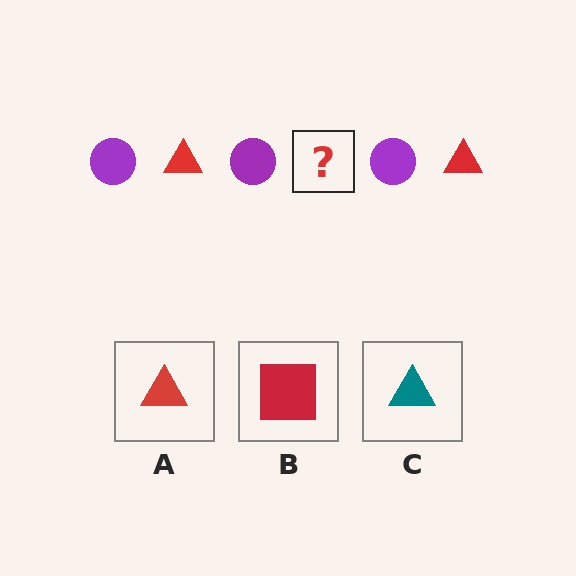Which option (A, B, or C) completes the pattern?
A.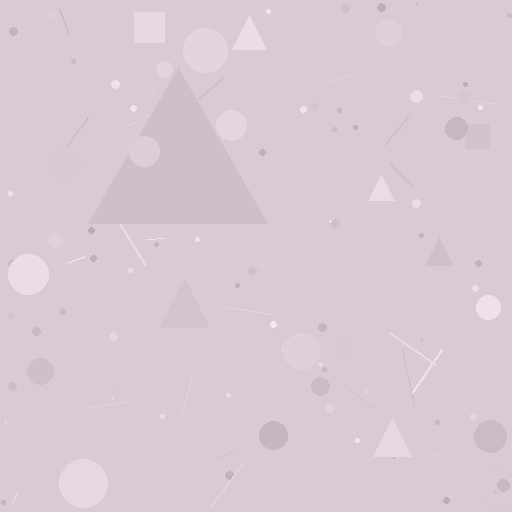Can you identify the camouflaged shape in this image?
The camouflaged shape is a triangle.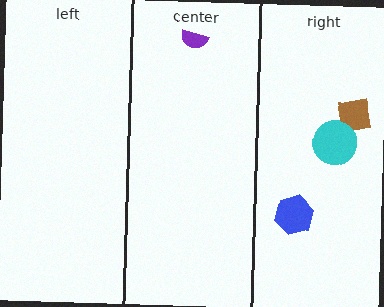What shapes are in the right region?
The blue hexagon, the brown square, the cyan circle.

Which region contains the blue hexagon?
The right region.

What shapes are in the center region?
The purple semicircle.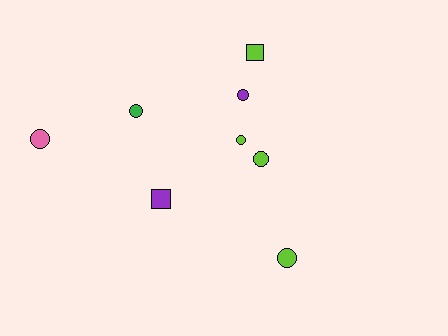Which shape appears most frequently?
Circle, with 6 objects.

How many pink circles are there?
There is 1 pink circle.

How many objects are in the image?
There are 8 objects.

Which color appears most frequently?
Lime, with 4 objects.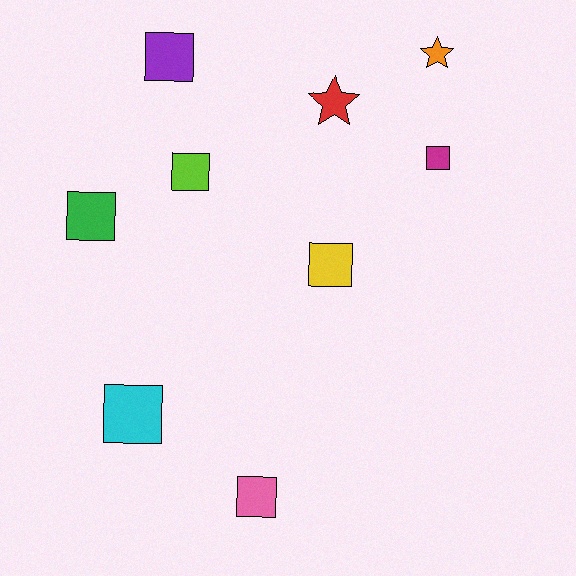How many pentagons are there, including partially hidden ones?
There are no pentagons.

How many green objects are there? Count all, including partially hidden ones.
There is 1 green object.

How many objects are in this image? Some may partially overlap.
There are 9 objects.